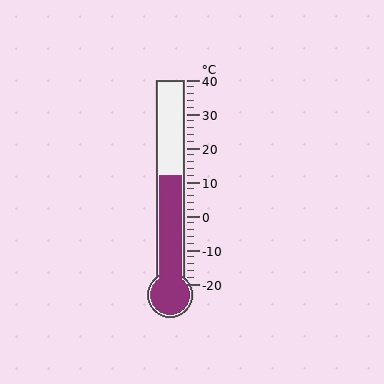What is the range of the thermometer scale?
The thermometer scale ranges from -20°C to 40°C.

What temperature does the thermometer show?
The thermometer shows approximately 12°C.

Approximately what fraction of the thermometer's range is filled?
The thermometer is filled to approximately 55% of its range.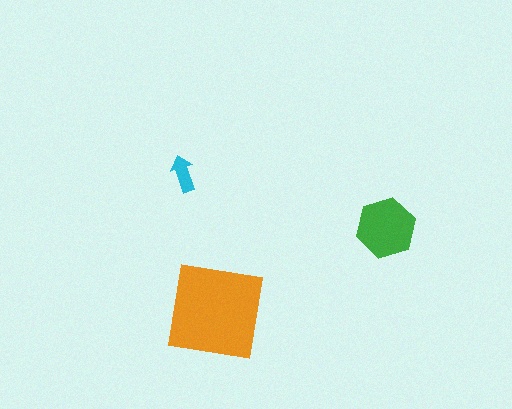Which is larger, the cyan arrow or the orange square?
The orange square.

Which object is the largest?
The orange square.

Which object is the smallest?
The cyan arrow.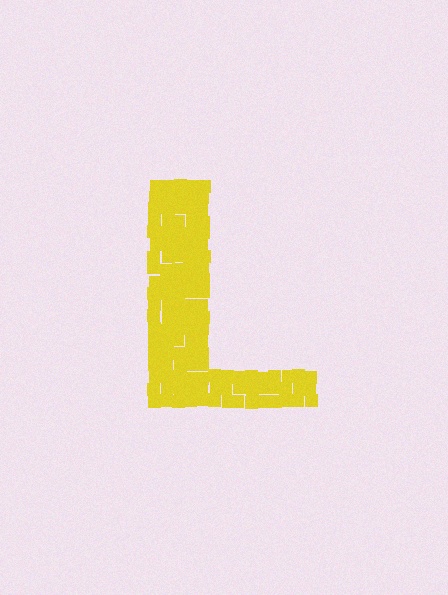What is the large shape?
The large shape is the letter L.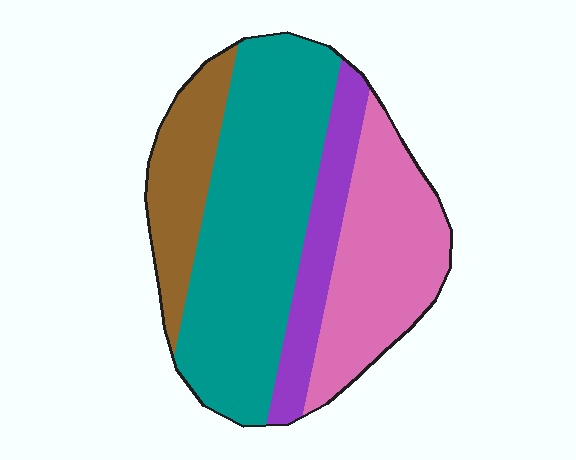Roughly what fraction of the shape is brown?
Brown takes up about one sixth (1/6) of the shape.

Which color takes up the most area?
Teal, at roughly 45%.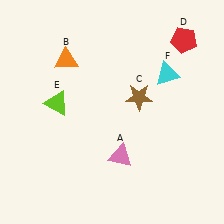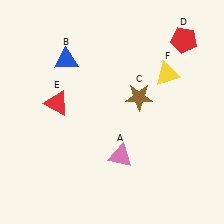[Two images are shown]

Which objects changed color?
B changed from orange to blue. E changed from lime to red. F changed from cyan to yellow.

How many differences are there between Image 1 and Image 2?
There are 3 differences between the two images.